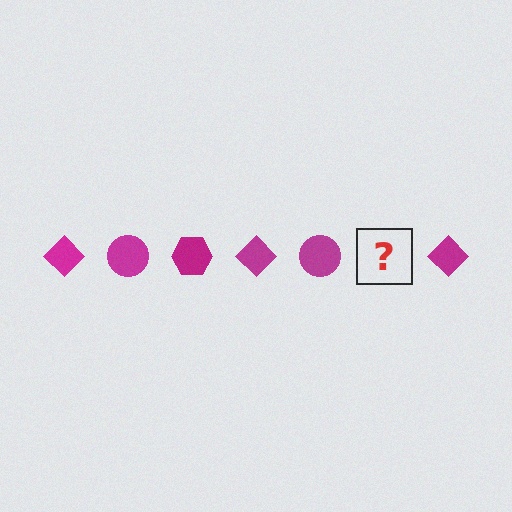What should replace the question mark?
The question mark should be replaced with a magenta hexagon.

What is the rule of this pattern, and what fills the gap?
The rule is that the pattern cycles through diamond, circle, hexagon shapes in magenta. The gap should be filled with a magenta hexagon.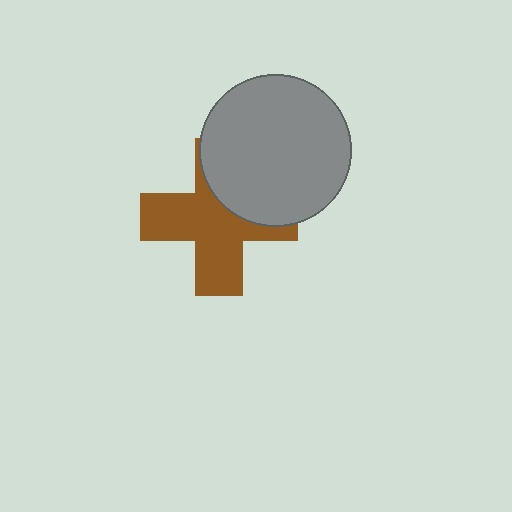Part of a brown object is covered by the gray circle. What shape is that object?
It is a cross.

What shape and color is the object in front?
The object in front is a gray circle.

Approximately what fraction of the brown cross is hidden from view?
Roughly 35% of the brown cross is hidden behind the gray circle.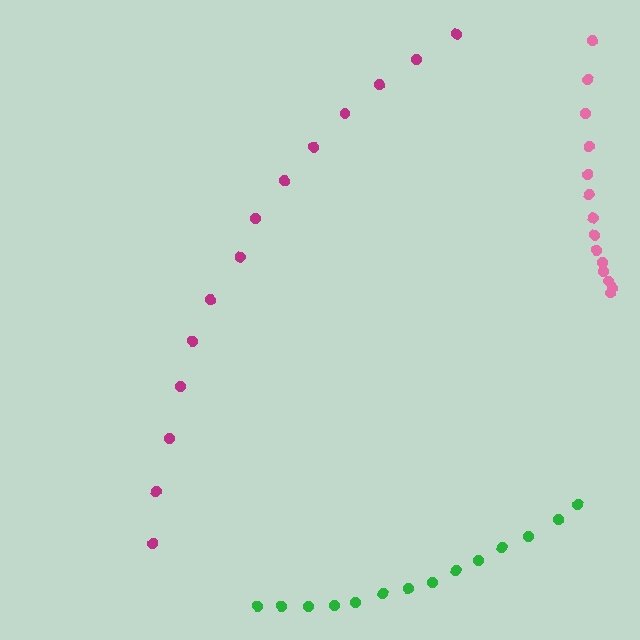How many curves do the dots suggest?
There are 3 distinct paths.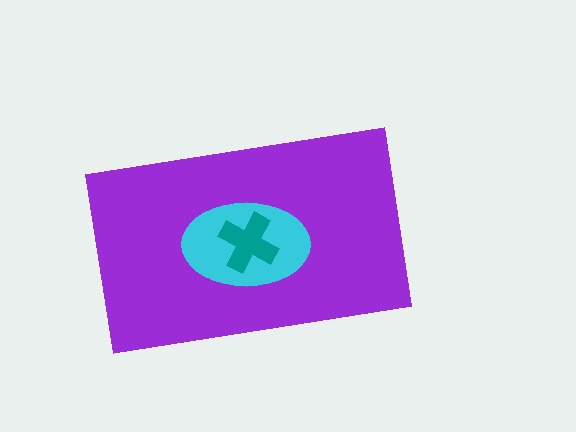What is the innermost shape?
The teal cross.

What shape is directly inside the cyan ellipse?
The teal cross.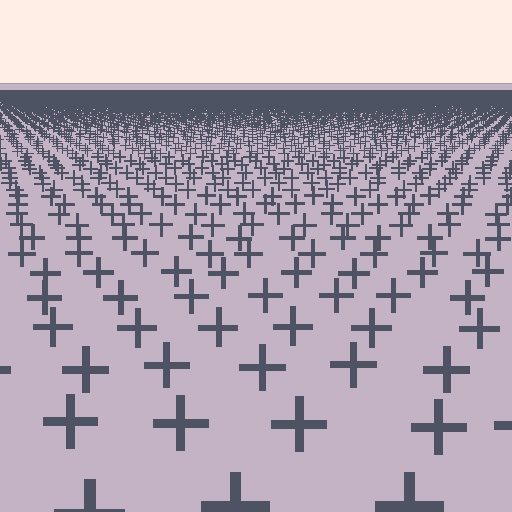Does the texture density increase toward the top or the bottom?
Density increases toward the top.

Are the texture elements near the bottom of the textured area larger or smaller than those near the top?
Larger. Near the bottom, elements are closer to the viewer and appear at a bigger on-screen size.